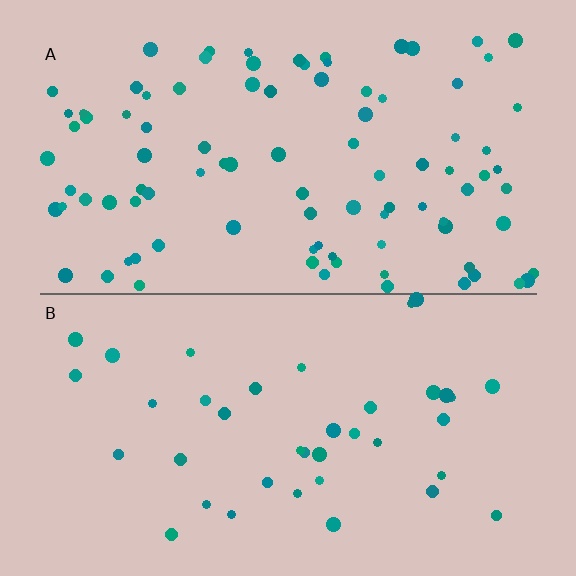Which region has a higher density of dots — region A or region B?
A (the top).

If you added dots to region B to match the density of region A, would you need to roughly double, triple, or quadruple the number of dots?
Approximately double.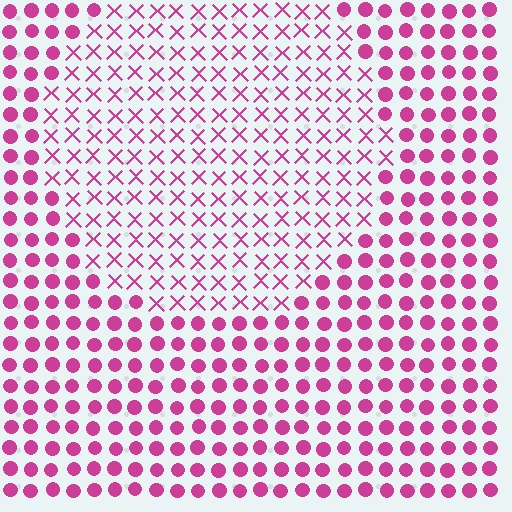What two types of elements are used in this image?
The image uses X marks inside the circle region and circles outside it.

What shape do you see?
I see a circle.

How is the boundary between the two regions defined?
The boundary is defined by a change in element shape: X marks inside vs. circles outside. All elements share the same color and spacing.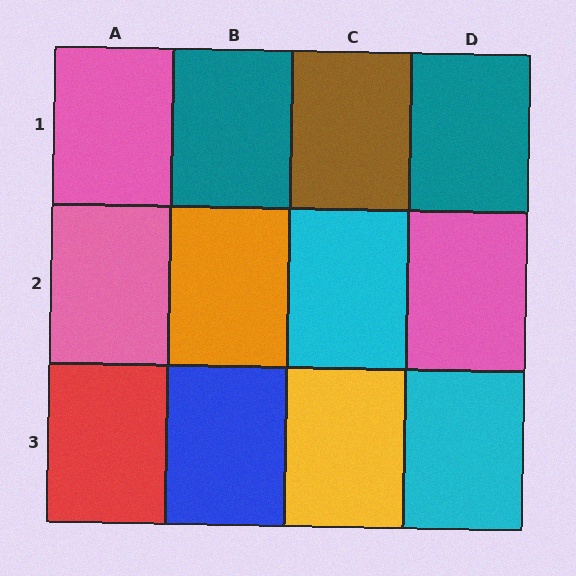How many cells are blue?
1 cell is blue.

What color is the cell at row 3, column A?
Red.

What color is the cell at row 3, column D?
Cyan.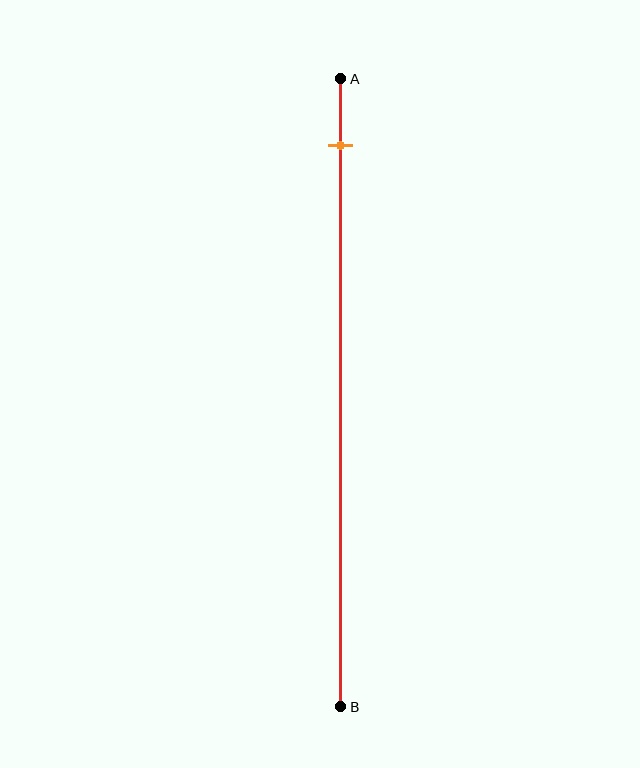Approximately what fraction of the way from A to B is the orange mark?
The orange mark is approximately 10% of the way from A to B.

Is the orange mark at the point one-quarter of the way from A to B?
No, the mark is at about 10% from A, not at the 25% one-quarter point.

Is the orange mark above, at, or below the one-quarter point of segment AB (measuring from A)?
The orange mark is above the one-quarter point of segment AB.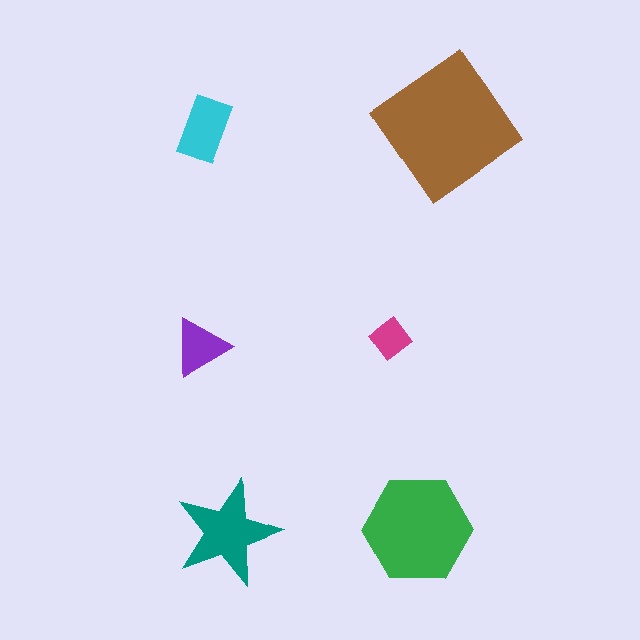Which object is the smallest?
The magenta diamond.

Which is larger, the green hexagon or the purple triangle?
The green hexagon.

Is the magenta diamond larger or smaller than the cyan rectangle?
Smaller.